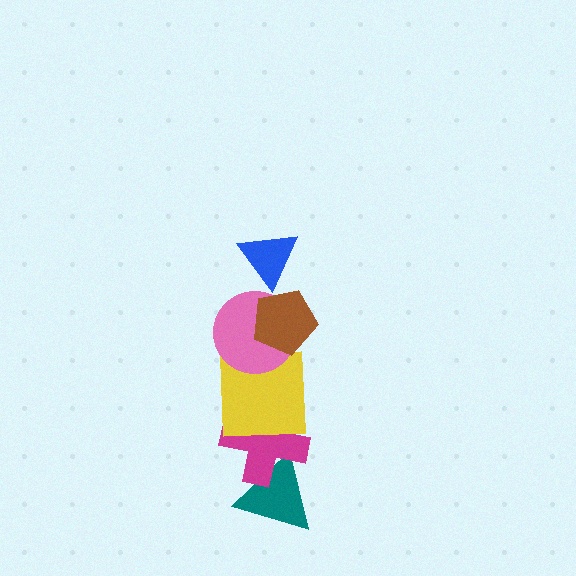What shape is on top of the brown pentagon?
The blue triangle is on top of the brown pentagon.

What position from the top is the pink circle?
The pink circle is 3rd from the top.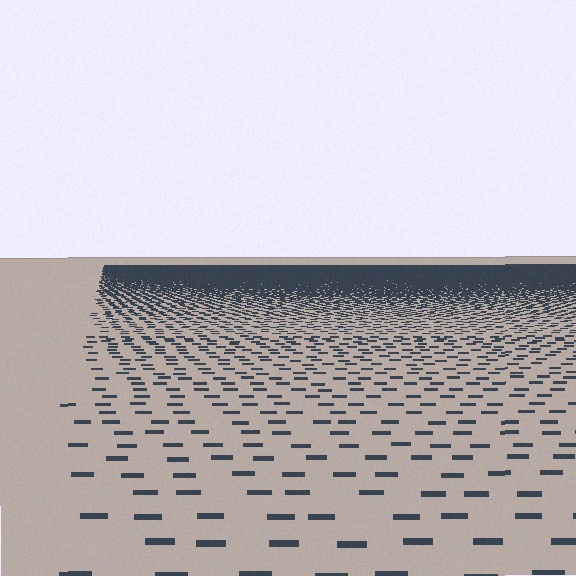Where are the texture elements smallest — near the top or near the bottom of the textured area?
Near the top.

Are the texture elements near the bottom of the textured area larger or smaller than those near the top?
Larger. Near the bottom, elements are closer to the viewer and appear at a bigger on-screen size.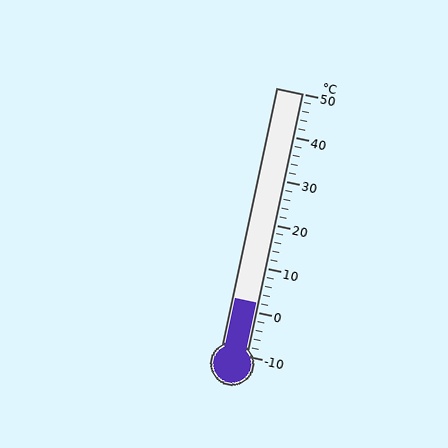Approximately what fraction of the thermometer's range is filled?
The thermometer is filled to approximately 20% of its range.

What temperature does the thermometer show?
The thermometer shows approximately 2°C.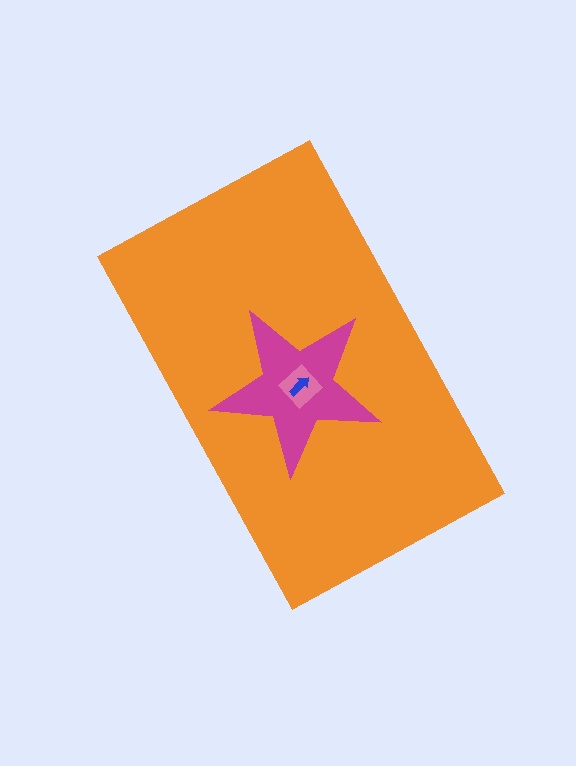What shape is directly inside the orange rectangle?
The magenta star.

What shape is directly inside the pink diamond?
The blue arrow.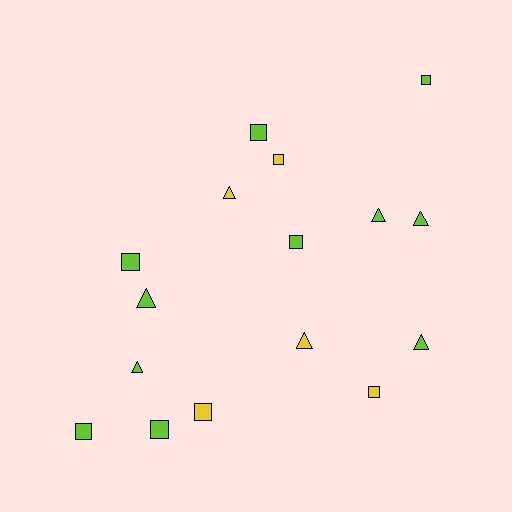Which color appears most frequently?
Lime, with 11 objects.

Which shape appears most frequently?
Square, with 9 objects.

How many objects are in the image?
There are 16 objects.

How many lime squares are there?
There are 6 lime squares.